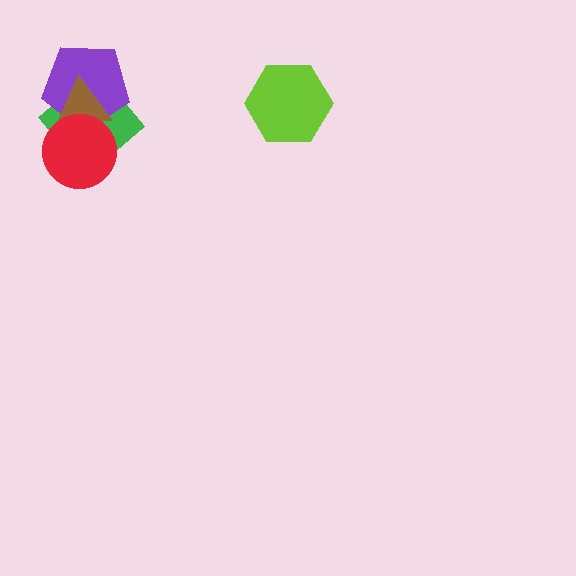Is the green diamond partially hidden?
Yes, it is partially covered by another shape.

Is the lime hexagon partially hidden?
No, no other shape covers it.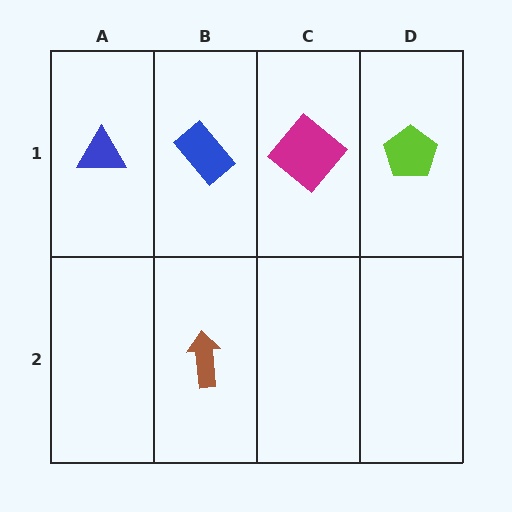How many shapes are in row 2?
1 shape.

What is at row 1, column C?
A magenta diamond.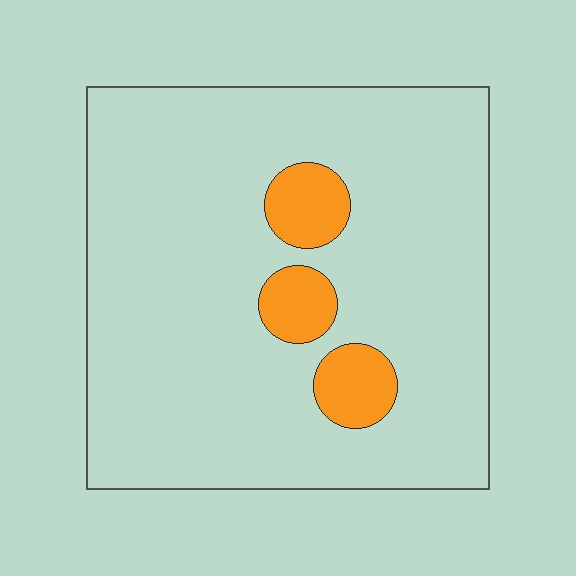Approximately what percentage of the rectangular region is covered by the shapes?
Approximately 10%.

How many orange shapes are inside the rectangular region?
3.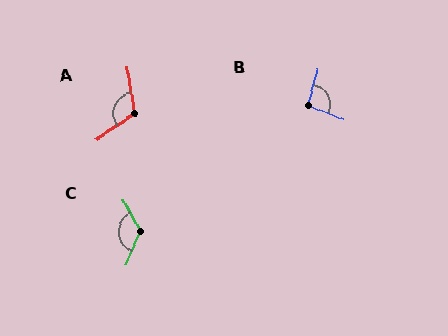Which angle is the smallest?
B, at approximately 96 degrees.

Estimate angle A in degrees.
Approximately 114 degrees.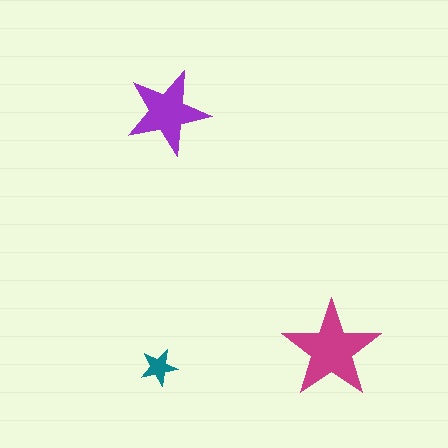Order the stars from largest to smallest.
the magenta one, the purple one, the teal one.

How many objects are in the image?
There are 3 objects in the image.